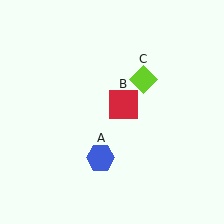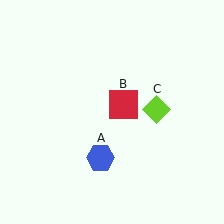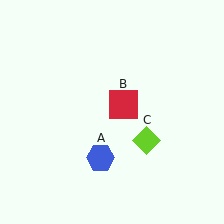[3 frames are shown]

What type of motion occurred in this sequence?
The lime diamond (object C) rotated clockwise around the center of the scene.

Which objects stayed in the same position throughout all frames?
Blue hexagon (object A) and red square (object B) remained stationary.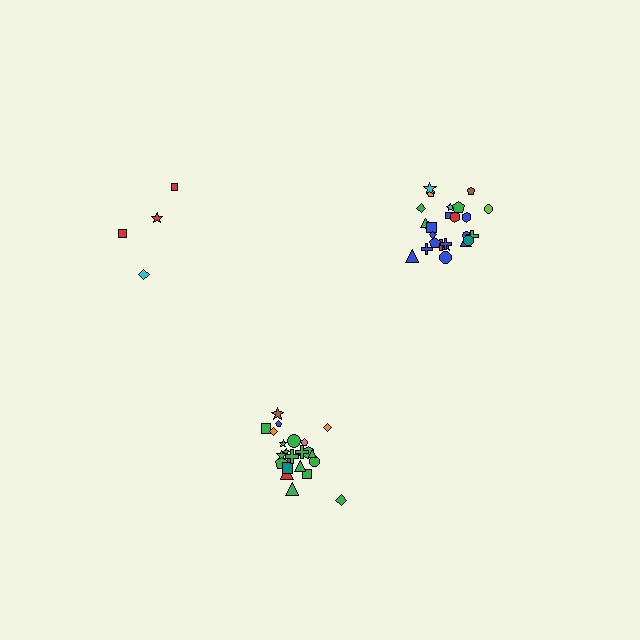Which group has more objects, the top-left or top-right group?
The top-right group.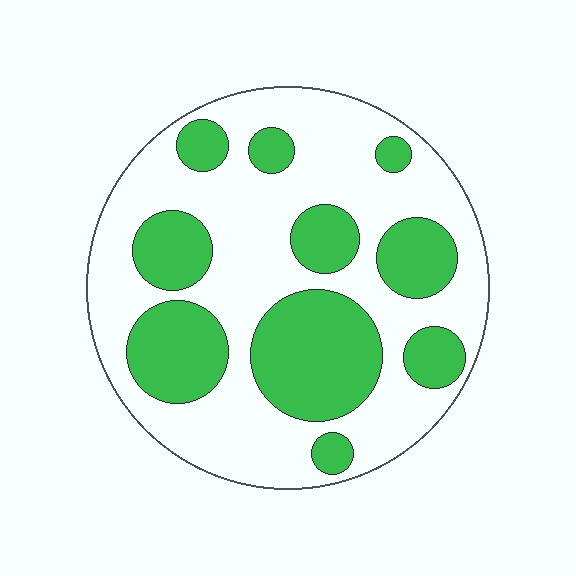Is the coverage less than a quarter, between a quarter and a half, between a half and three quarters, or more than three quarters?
Between a quarter and a half.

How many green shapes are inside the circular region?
10.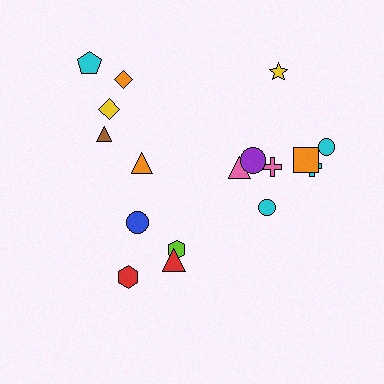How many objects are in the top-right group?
There are 8 objects.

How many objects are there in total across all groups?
There are 17 objects.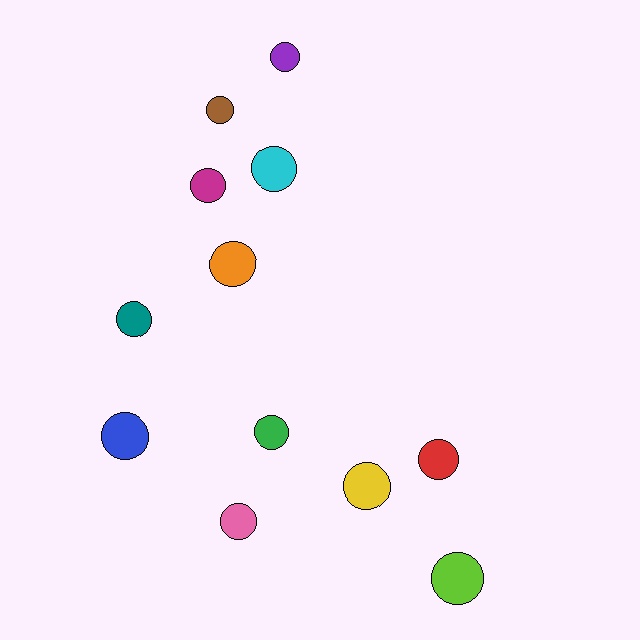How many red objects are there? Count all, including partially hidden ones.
There is 1 red object.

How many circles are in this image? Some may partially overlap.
There are 12 circles.